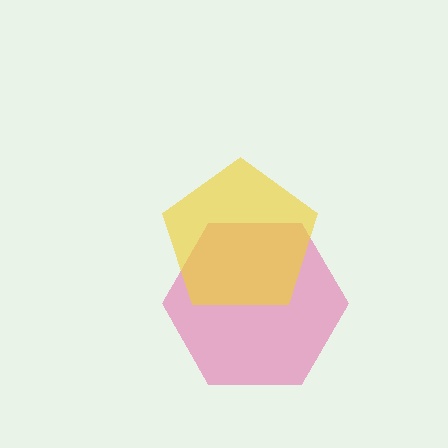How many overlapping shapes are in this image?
There are 2 overlapping shapes in the image.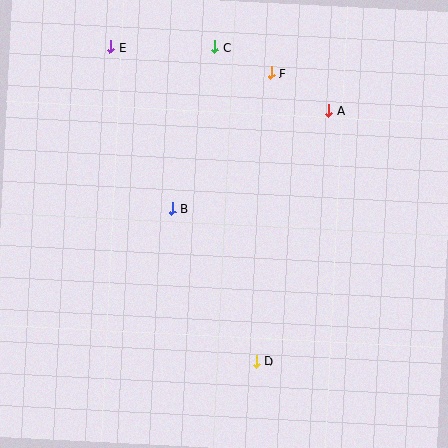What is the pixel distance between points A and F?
The distance between A and F is 69 pixels.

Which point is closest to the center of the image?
Point B at (172, 209) is closest to the center.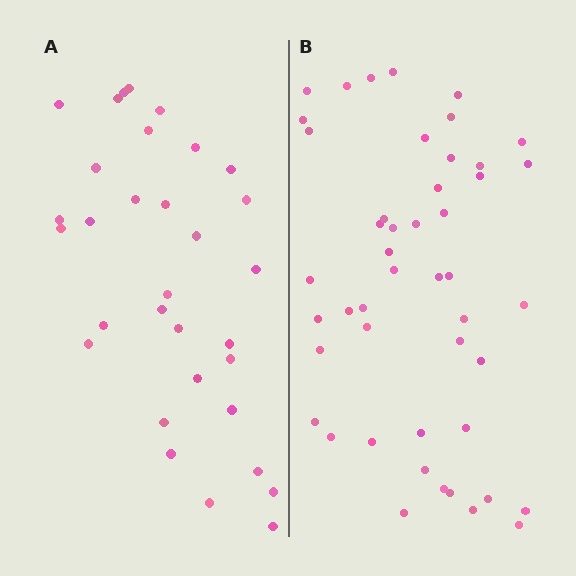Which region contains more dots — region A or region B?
Region B (the right region) has more dots.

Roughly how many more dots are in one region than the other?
Region B has approximately 15 more dots than region A.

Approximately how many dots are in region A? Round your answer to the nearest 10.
About 30 dots. (The exact count is 32, which rounds to 30.)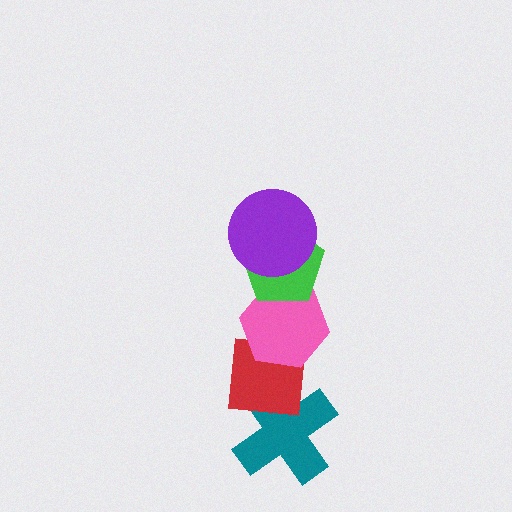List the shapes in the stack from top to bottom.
From top to bottom: the purple circle, the green pentagon, the pink hexagon, the red square, the teal cross.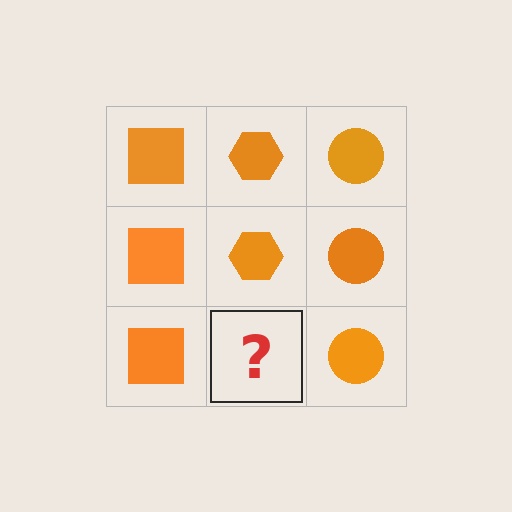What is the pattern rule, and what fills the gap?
The rule is that each column has a consistent shape. The gap should be filled with an orange hexagon.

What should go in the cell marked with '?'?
The missing cell should contain an orange hexagon.